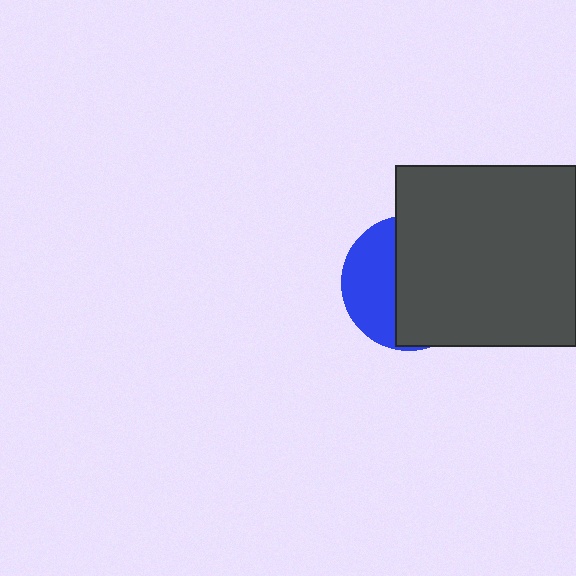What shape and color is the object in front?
The object in front is a dark gray square.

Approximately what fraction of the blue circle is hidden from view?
Roughly 62% of the blue circle is hidden behind the dark gray square.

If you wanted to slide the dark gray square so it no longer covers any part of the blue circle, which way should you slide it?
Slide it right — that is the most direct way to separate the two shapes.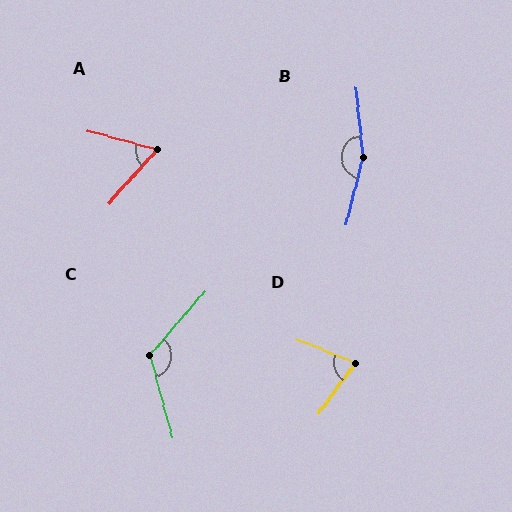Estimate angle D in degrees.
Approximately 76 degrees.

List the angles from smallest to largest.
A (63°), D (76°), C (124°), B (160°).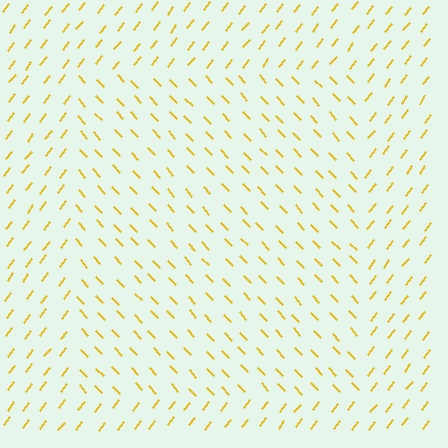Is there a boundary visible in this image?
Yes, there is a texture boundary formed by a change in line orientation.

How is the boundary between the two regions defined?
The boundary is defined purely by a change in line orientation (approximately 81 degrees difference). All lines are the same color and thickness.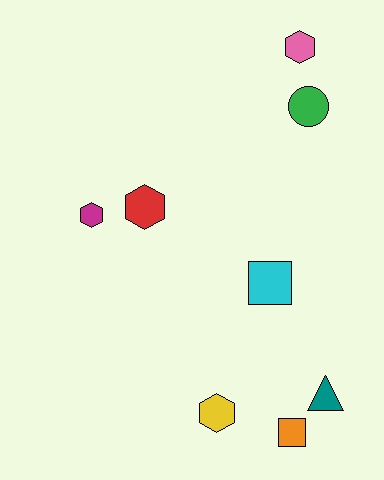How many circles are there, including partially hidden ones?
There is 1 circle.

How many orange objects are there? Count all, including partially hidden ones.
There is 1 orange object.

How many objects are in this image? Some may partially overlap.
There are 8 objects.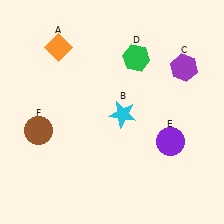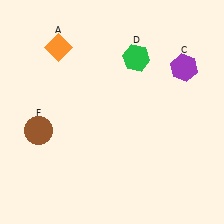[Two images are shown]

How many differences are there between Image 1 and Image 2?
There are 2 differences between the two images.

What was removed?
The purple circle (E), the cyan star (B) were removed in Image 2.